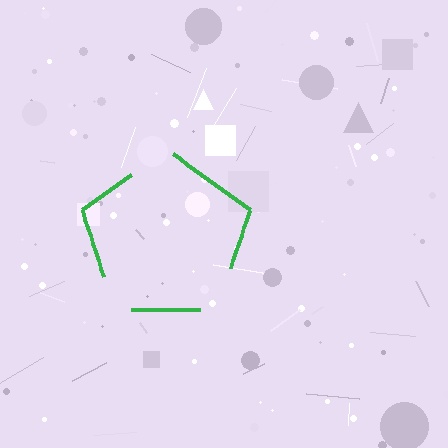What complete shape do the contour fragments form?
The contour fragments form a pentagon.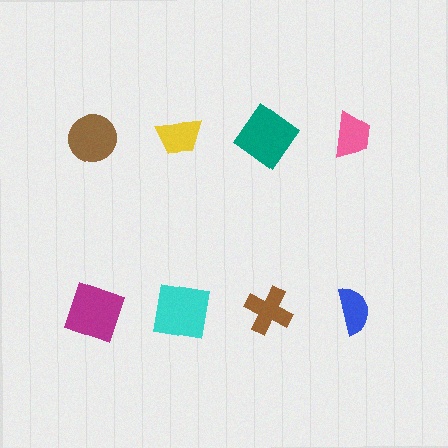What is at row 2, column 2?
A cyan square.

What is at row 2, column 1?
A magenta square.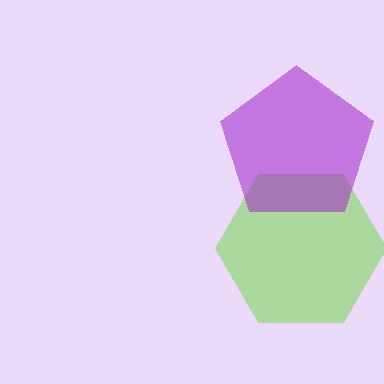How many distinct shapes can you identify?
There are 2 distinct shapes: a lime hexagon, a purple pentagon.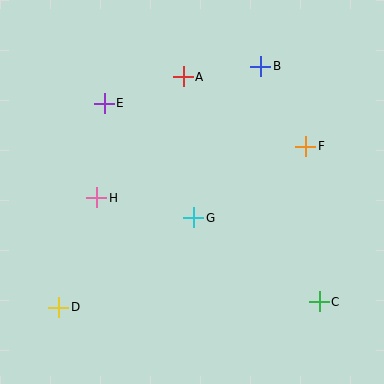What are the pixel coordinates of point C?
Point C is at (319, 302).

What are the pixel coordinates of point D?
Point D is at (59, 307).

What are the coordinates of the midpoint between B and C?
The midpoint between B and C is at (290, 184).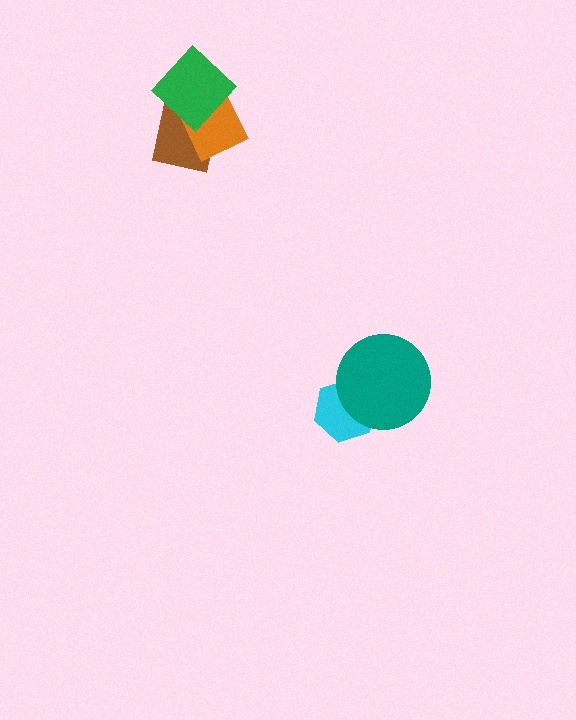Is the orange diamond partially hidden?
Yes, it is partially covered by another shape.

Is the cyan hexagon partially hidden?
Yes, it is partially covered by another shape.